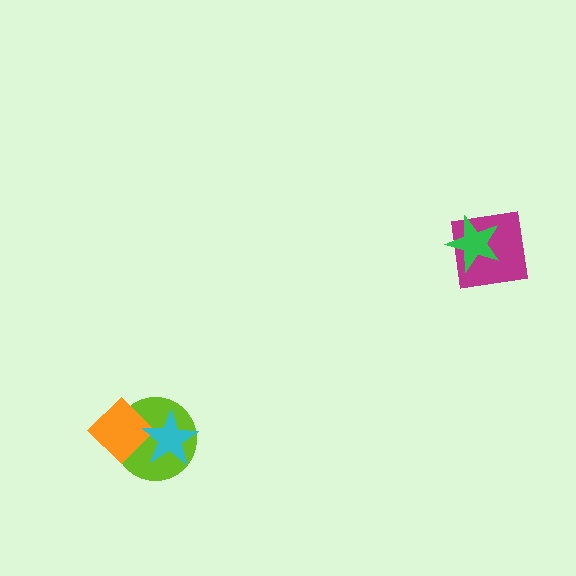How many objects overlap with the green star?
1 object overlaps with the green star.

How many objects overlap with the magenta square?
1 object overlaps with the magenta square.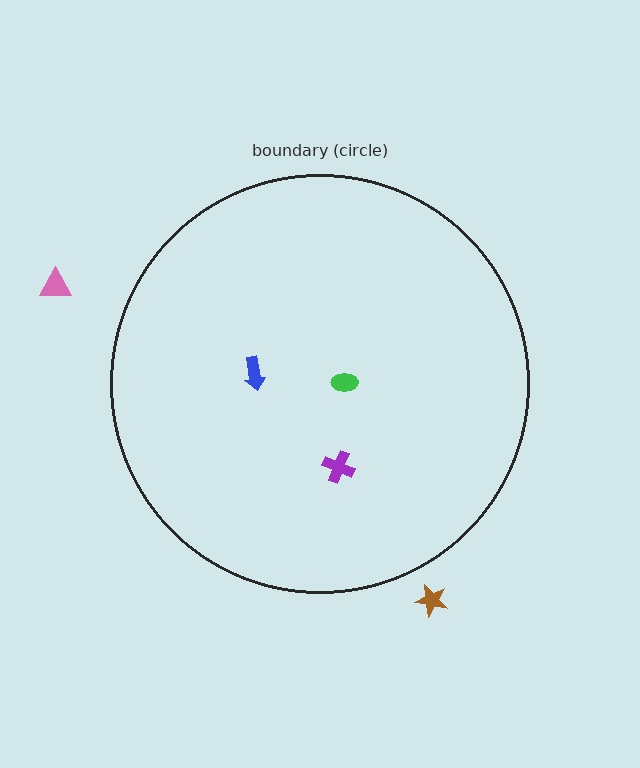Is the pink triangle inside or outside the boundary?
Outside.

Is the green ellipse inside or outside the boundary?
Inside.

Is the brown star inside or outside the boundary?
Outside.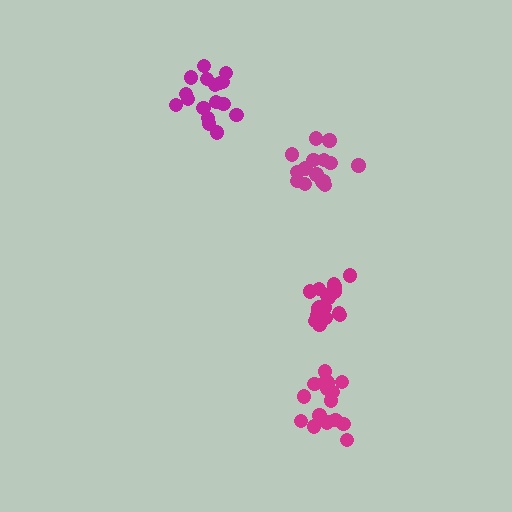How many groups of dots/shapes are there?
There are 4 groups.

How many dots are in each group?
Group 1: 17 dots, Group 2: 17 dots, Group 3: 17 dots, Group 4: 16 dots (67 total).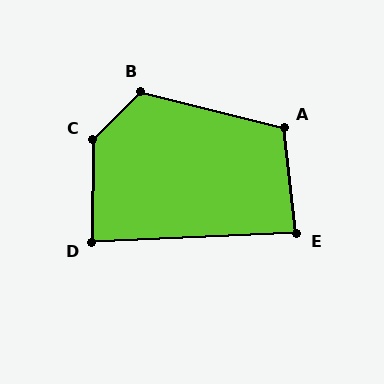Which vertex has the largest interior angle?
C, at approximately 135 degrees.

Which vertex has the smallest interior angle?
E, at approximately 86 degrees.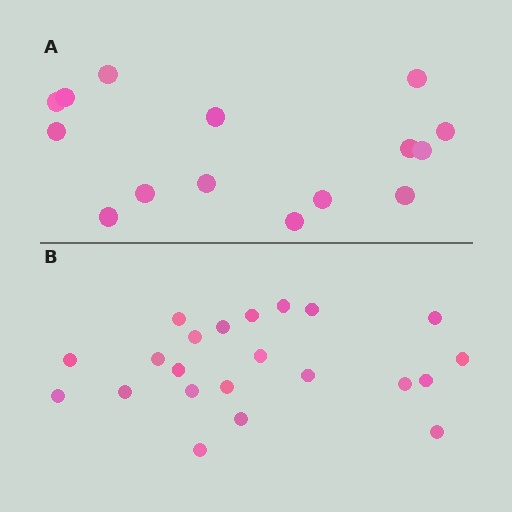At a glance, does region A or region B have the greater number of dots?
Region B (the bottom region) has more dots.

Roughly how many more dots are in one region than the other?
Region B has roughly 8 or so more dots than region A.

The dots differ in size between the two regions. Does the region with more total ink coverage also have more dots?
No. Region A has more total ink coverage because its dots are larger, but region B actually contains more individual dots. Total area can be misleading — the number of items is what matters here.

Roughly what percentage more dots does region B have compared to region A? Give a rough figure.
About 45% more.